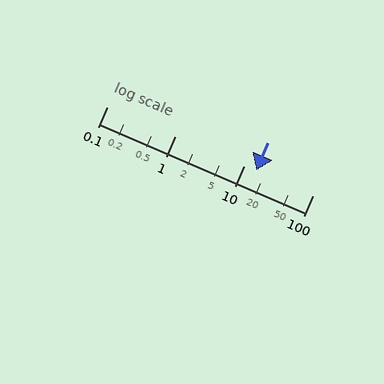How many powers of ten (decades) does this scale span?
The scale spans 3 decades, from 0.1 to 100.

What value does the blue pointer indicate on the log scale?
The pointer indicates approximately 15.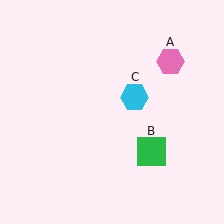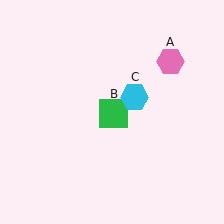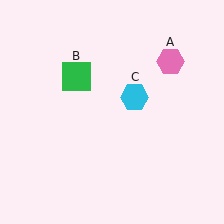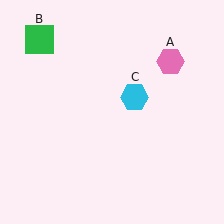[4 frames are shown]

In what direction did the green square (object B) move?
The green square (object B) moved up and to the left.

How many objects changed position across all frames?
1 object changed position: green square (object B).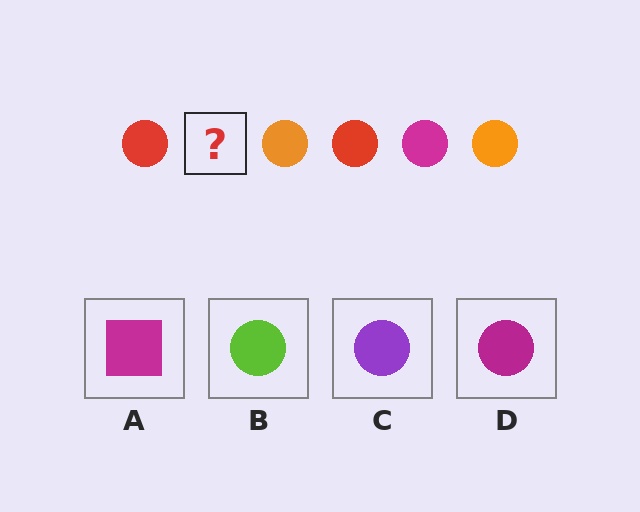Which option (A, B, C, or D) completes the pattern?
D.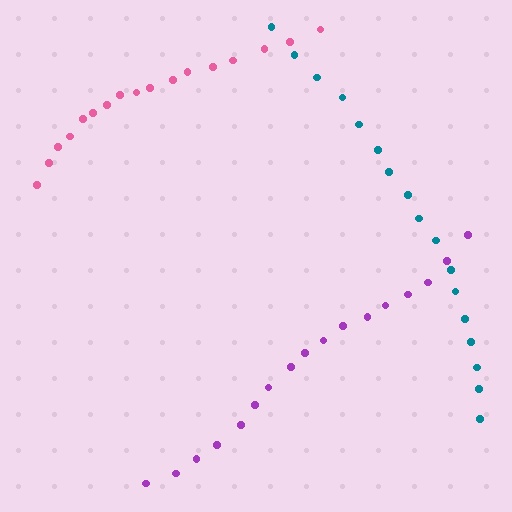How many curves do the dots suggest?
There are 3 distinct paths.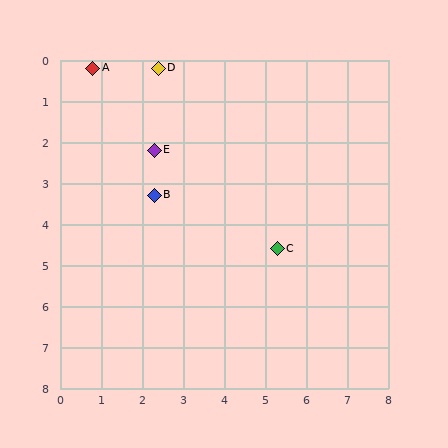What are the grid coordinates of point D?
Point D is at approximately (2.4, 0.2).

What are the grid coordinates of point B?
Point B is at approximately (2.3, 3.3).